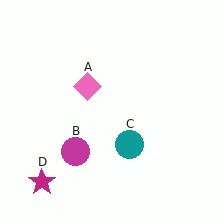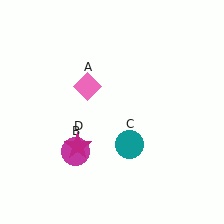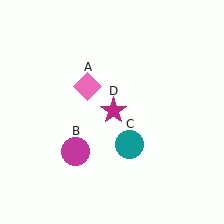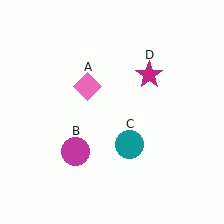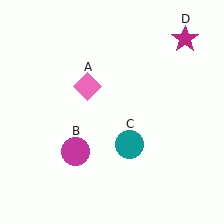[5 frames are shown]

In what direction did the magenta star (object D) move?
The magenta star (object D) moved up and to the right.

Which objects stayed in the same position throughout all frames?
Pink diamond (object A) and magenta circle (object B) and teal circle (object C) remained stationary.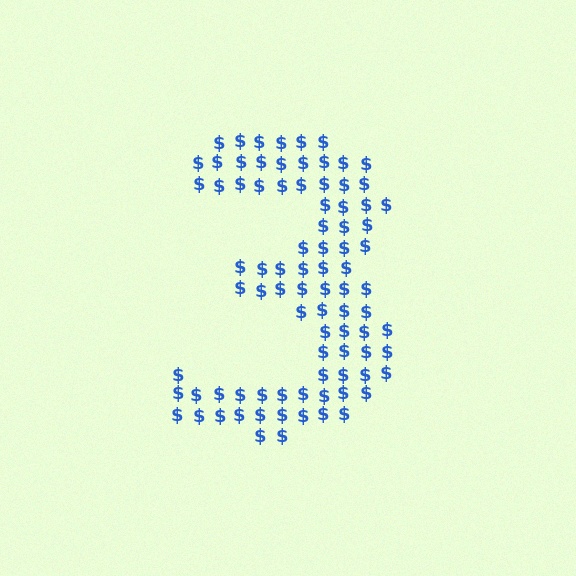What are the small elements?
The small elements are dollar signs.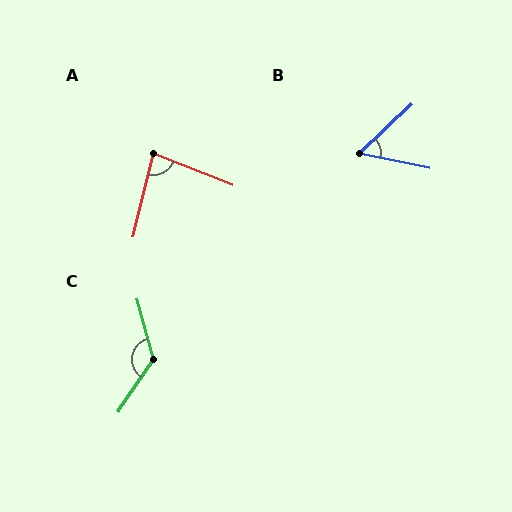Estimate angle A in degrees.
Approximately 82 degrees.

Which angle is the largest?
C, at approximately 130 degrees.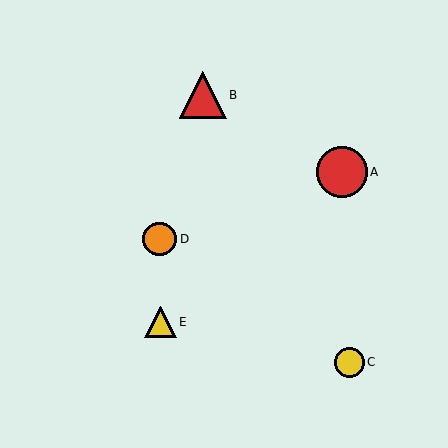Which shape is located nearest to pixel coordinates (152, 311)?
The yellow triangle (labeled E) at (160, 322) is nearest to that location.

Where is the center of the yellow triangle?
The center of the yellow triangle is at (160, 322).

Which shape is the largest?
The red circle (labeled A) is the largest.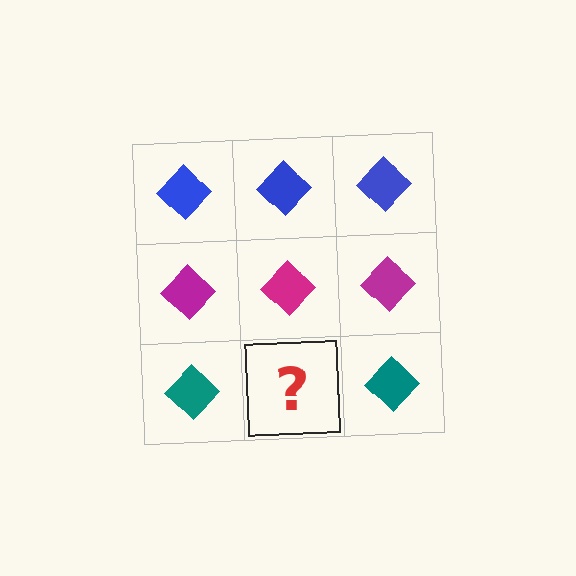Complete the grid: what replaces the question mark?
The question mark should be replaced with a teal diamond.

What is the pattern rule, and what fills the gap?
The rule is that each row has a consistent color. The gap should be filled with a teal diamond.